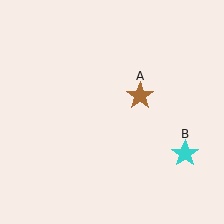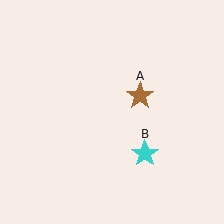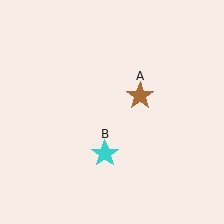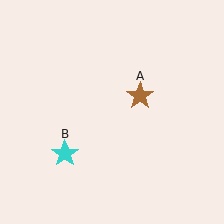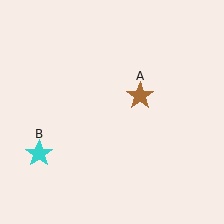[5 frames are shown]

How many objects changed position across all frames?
1 object changed position: cyan star (object B).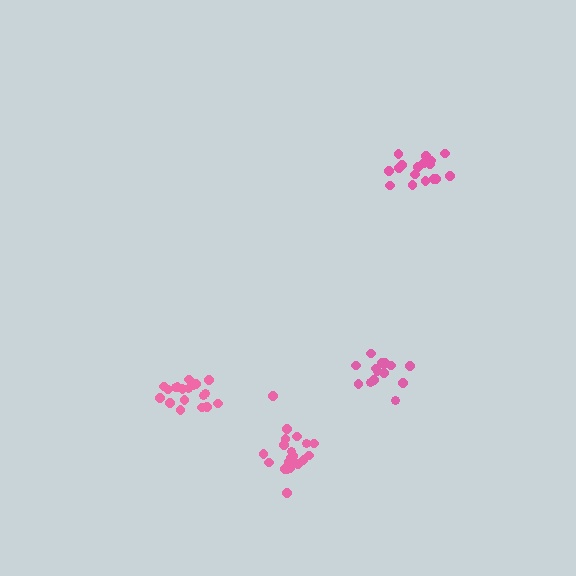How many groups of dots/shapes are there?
There are 4 groups.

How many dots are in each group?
Group 1: 19 dots, Group 2: 14 dots, Group 3: 18 dots, Group 4: 20 dots (71 total).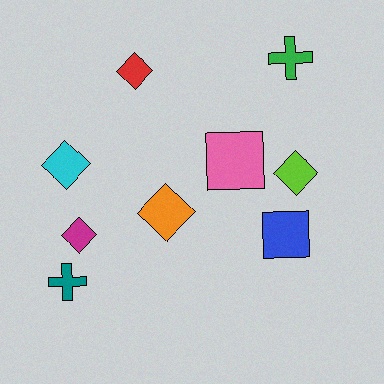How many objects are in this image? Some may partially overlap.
There are 9 objects.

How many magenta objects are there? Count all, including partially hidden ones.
There is 1 magenta object.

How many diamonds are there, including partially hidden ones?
There are 5 diamonds.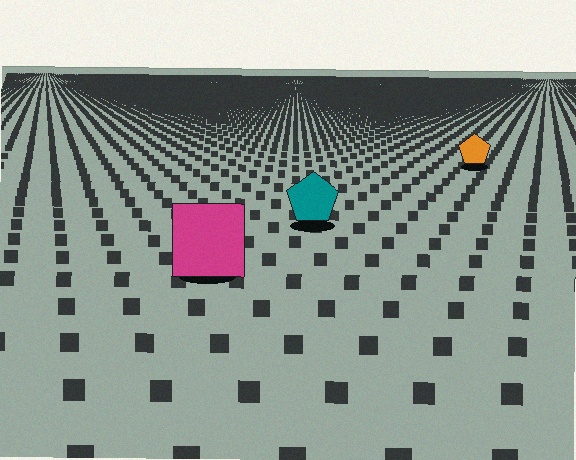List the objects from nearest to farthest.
From nearest to farthest: the magenta square, the teal pentagon, the orange pentagon.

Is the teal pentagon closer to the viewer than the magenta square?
No. The magenta square is closer — you can tell from the texture gradient: the ground texture is coarser near it.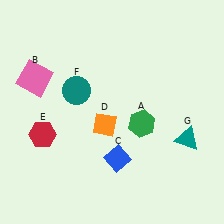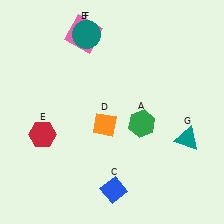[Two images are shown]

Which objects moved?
The objects that moved are: the pink square (B), the blue diamond (C), the teal circle (F).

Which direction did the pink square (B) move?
The pink square (B) moved right.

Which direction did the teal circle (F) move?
The teal circle (F) moved up.